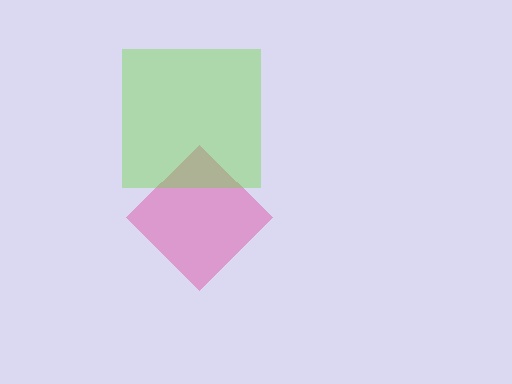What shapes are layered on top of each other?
The layered shapes are: a pink diamond, a lime square.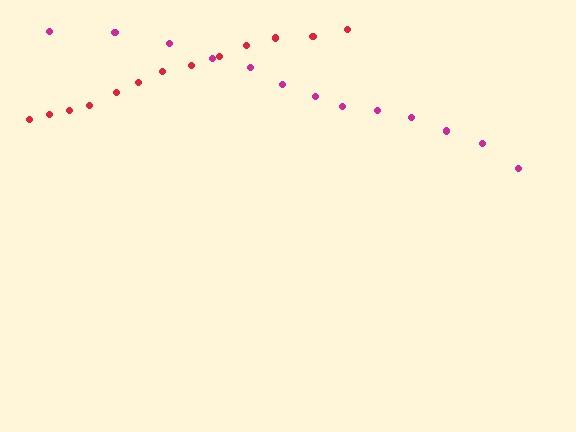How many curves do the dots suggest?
There are 2 distinct paths.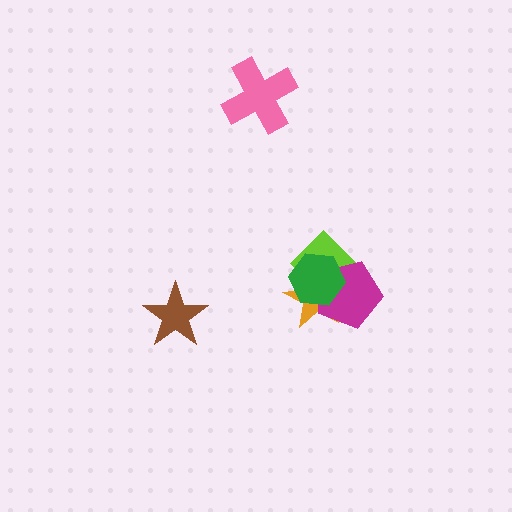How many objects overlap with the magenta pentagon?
3 objects overlap with the magenta pentagon.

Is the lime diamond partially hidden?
Yes, it is partially covered by another shape.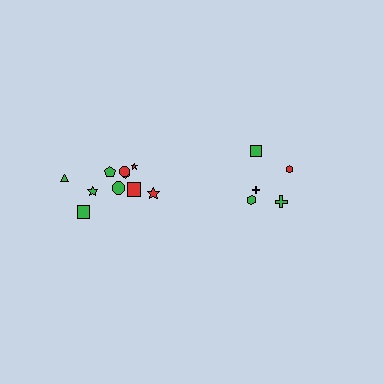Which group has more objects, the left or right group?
The left group.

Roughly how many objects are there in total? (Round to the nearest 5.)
Roughly 15 objects in total.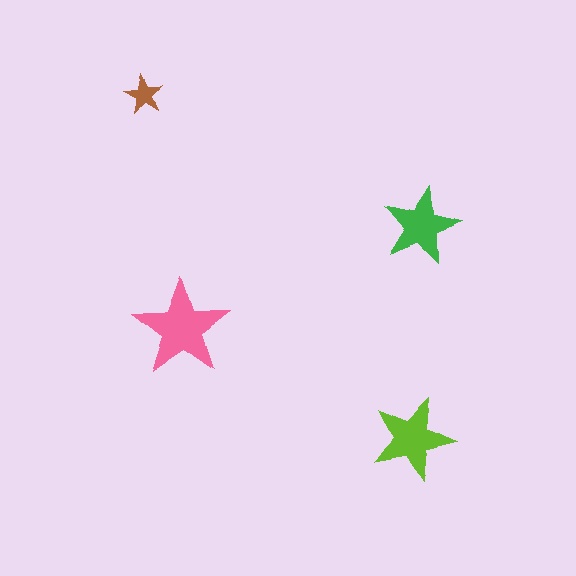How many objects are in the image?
There are 4 objects in the image.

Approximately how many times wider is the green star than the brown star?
About 2 times wider.